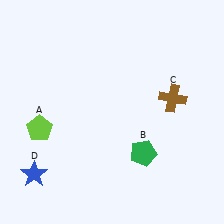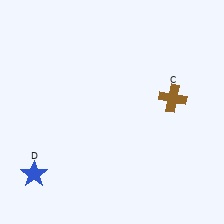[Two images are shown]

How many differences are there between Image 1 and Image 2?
There are 2 differences between the two images.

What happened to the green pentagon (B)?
The green pentagon (B) was removed in Image 2. It was in the bottom-right area of Image 1.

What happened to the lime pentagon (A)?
The lime pentagon (A) was removed in Image 2. It was in the bottom-left area of Image 1.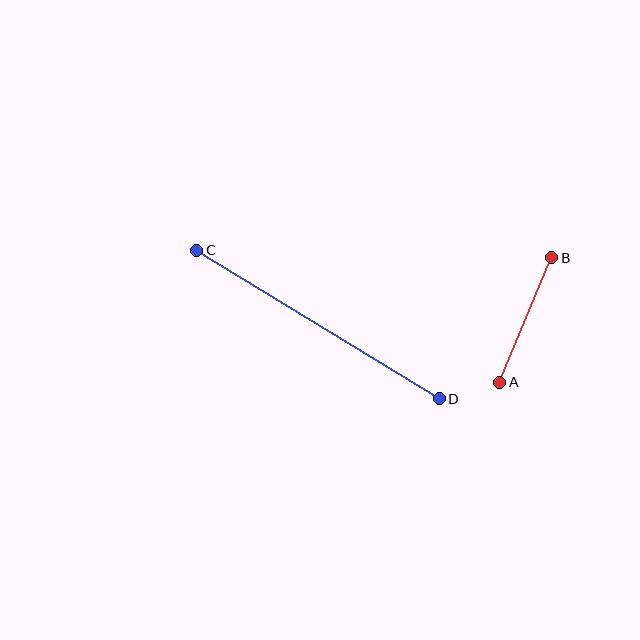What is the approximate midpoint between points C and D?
The midpoint is at approximately (318, 324) pixels.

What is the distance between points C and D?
The distance is approximately 284 pixels.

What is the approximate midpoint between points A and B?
The midpoint is at approximately (526, 320) pixels.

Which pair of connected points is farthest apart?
Points C and D are farthest apart.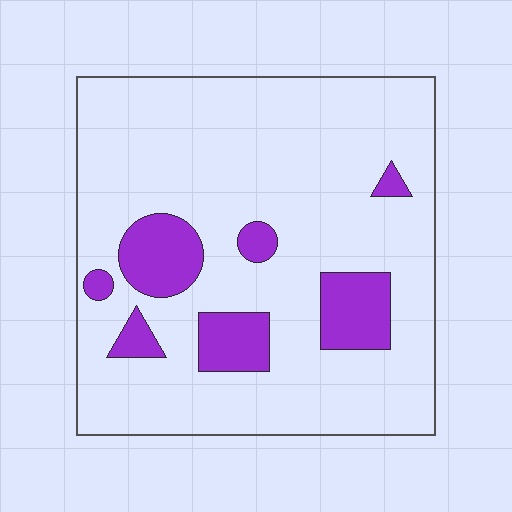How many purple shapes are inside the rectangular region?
7.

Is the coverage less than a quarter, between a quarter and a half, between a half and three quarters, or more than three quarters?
Less than a quarter.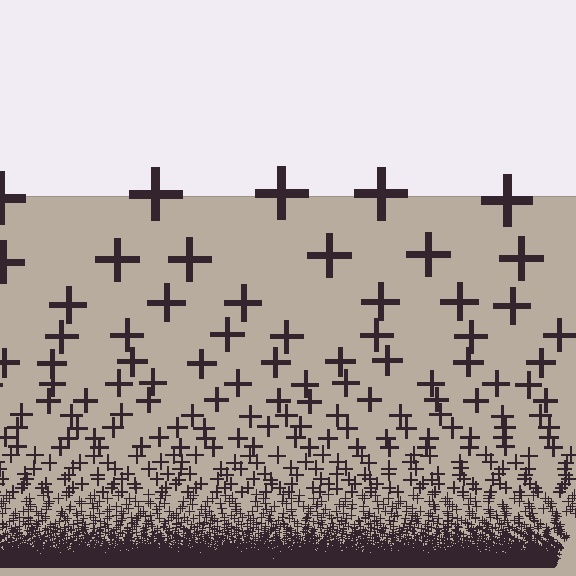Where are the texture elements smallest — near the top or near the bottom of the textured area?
Near the bottom.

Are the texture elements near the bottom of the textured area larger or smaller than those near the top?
Smaller. The gradient is inverted — elements near the bottom are smaller and denser.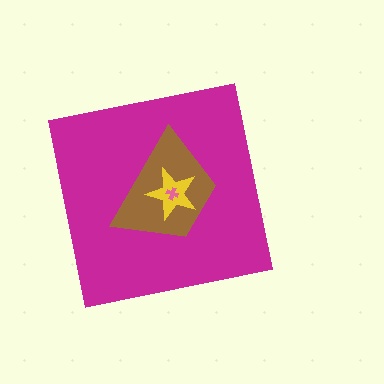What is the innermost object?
The pink cross.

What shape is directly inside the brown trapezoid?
The yellow star.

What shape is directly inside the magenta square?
The brown trapezoid.